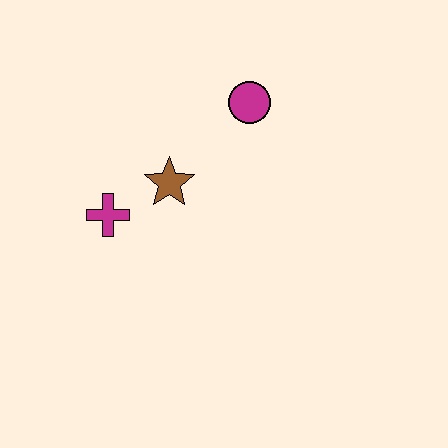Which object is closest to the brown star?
The magenta cross is closest to the brown star.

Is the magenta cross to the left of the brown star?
Yes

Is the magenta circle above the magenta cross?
Yes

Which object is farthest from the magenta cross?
The magenta circle is farthest from the magenta cross.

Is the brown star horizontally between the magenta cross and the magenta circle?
Yes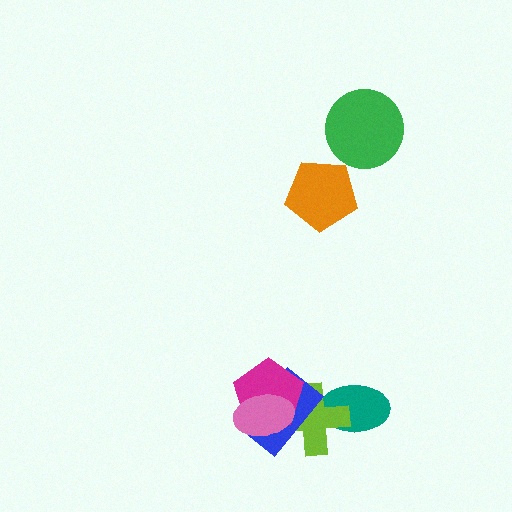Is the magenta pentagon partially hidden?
Yes, it is partially covered by another shape.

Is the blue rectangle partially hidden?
Yes, it is partially covered by another shape.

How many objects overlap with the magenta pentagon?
3 objects overlap with the magenta pentagon.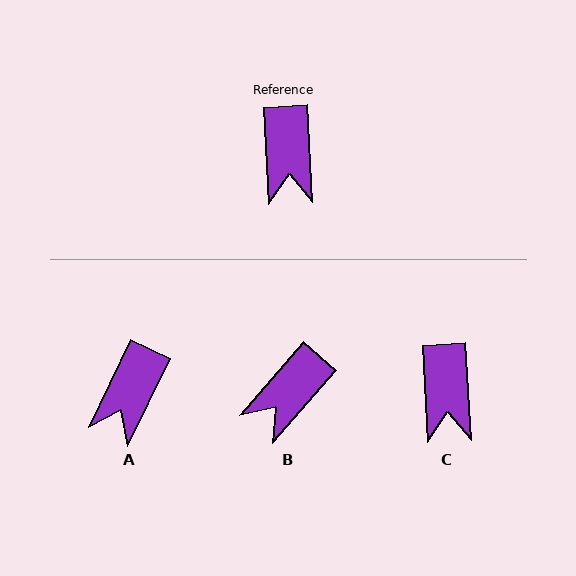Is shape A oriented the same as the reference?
No, it is off by about 29 degrees.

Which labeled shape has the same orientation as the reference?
C.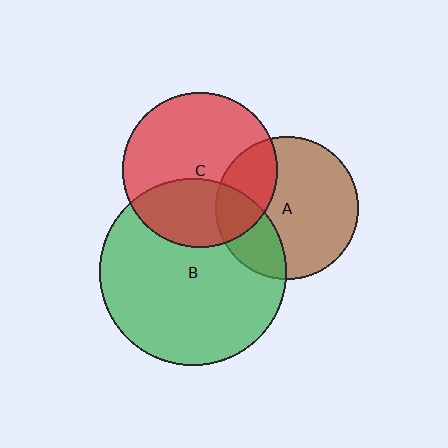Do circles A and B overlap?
Yes.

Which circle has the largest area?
Circle B (green).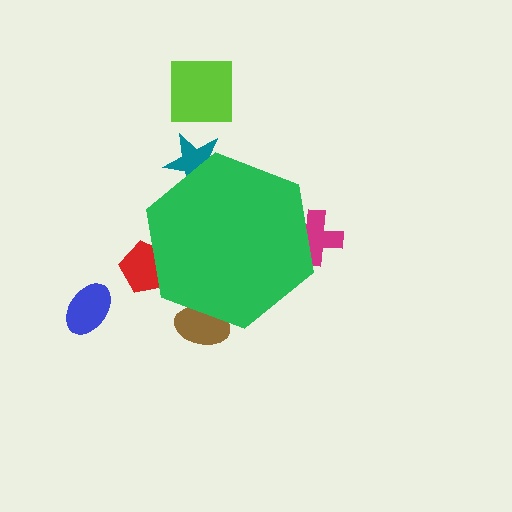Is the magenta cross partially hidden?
Yes, the magenta cross is partially hidden behind the green hexagon.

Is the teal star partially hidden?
Yes, the teal star is partially hidden behind the green hexagon.